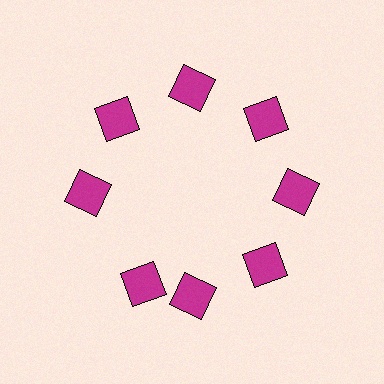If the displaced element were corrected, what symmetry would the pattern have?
It would have 8-fold rotational symmetry — the pattern would map onto itself every 45 degrees.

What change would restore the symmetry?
The symmetry would be restored by rotating it back into even spacing with its neighbors so that all 8 diamonds sit at equal angles and equal distance from the center.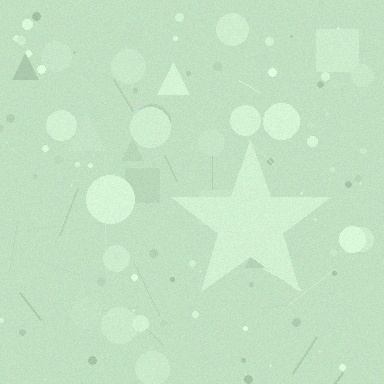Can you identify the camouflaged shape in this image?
The camouflaged shape is a star.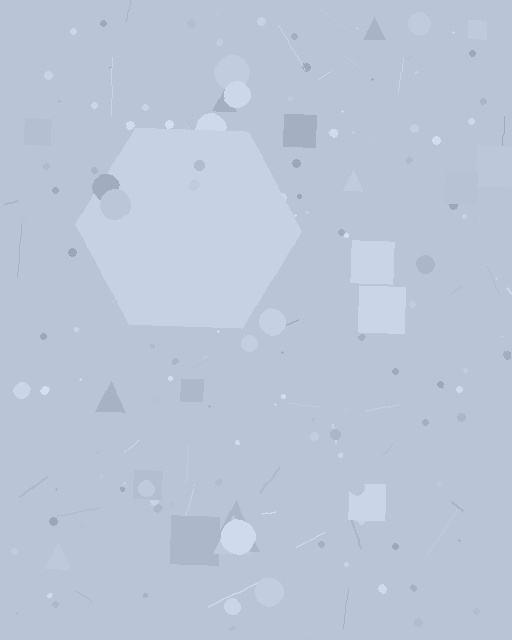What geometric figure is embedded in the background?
A hexagon is embedded in the background.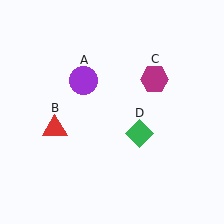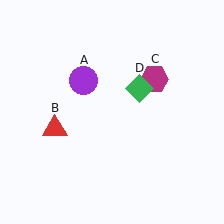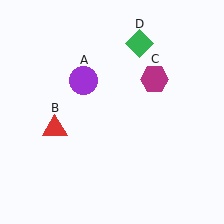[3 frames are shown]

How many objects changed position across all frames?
1 object changed position: green diamond (object D).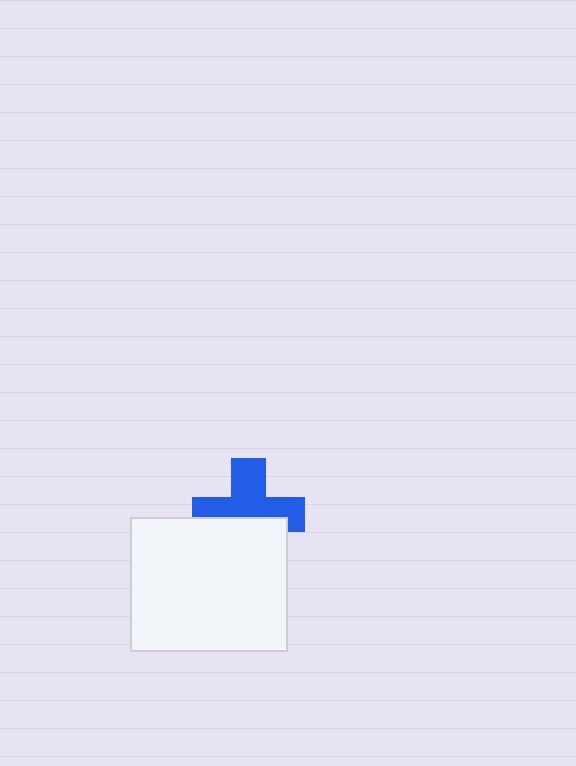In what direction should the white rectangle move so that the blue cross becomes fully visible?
The white rectangle should move down. That is the shortest direction to clear the overlap and leave the blue cross fully visible.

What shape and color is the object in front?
The object in front is a white rectangle.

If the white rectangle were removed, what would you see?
You would see the complete blue cross.